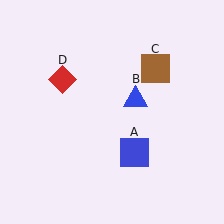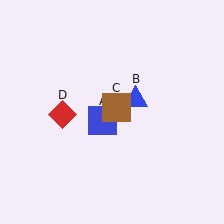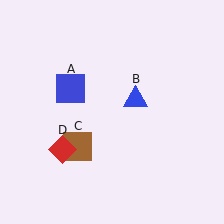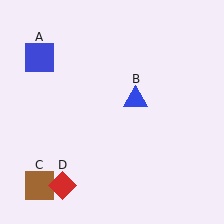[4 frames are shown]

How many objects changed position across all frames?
3 objects changed position: blue square (object A), brown square (object C), red diamond (object D).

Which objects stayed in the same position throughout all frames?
Blue triangle (object B) remained stationary.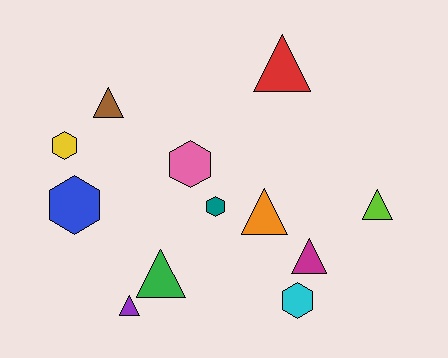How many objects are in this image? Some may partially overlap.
There are 12 objects.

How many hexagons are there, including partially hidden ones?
There are 5 hexagons.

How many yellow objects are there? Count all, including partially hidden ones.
There is 1 yellow object.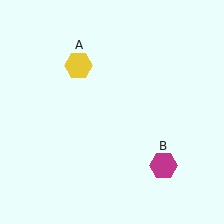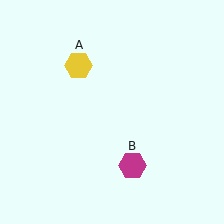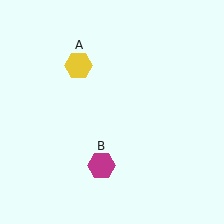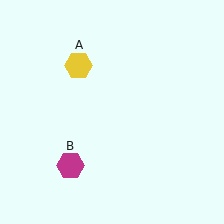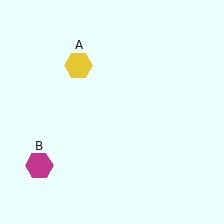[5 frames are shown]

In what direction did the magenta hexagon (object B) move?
The magenta hexagon (object B) moved left.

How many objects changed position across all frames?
1 object changed position: magenta hexagon (object B).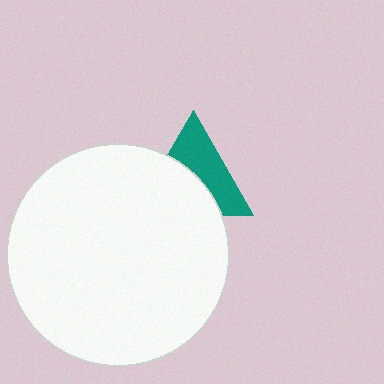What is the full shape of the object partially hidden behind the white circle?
The partially hidden object is a teal triangle.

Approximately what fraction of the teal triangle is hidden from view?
Roughly 49% of the teal triangle is hidden behind the white circle.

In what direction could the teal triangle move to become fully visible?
The teal triangle could move up. That would shift it out from behind the white circle entirely.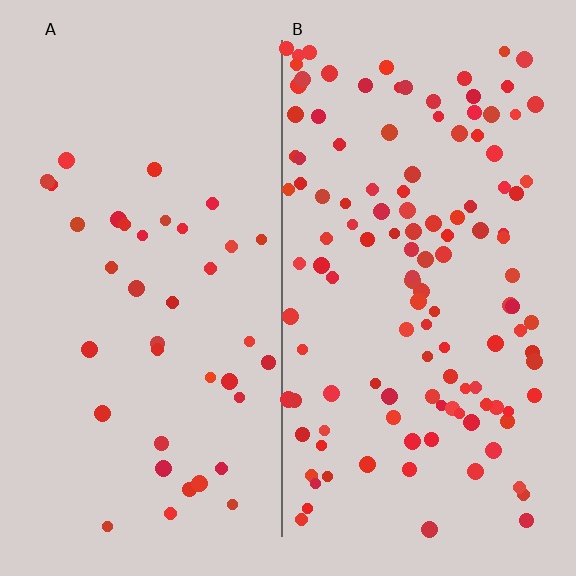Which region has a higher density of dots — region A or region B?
B (the right).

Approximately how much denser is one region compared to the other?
Approximately 3.3× — region B over region A.